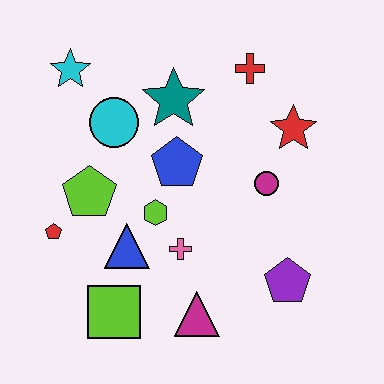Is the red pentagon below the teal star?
Yes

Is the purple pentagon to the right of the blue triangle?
Yes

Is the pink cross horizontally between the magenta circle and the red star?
No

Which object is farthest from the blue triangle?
The red cross is farthest from the blue triangle.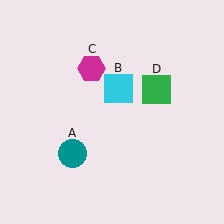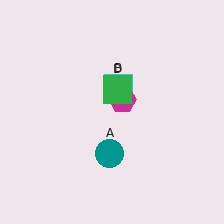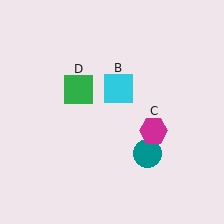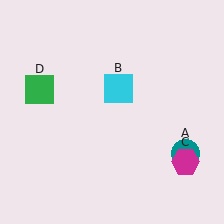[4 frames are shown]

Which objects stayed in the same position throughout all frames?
Cyan square (object B) remained stationary.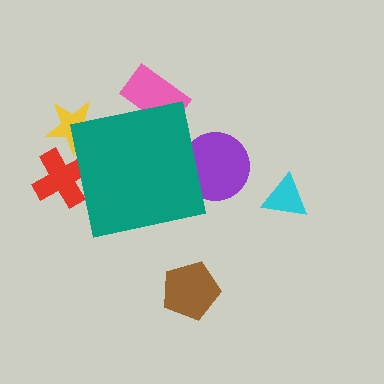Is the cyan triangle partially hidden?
No, the cyan triangle is fully visible.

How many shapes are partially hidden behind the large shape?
4 shapes are partially hidden.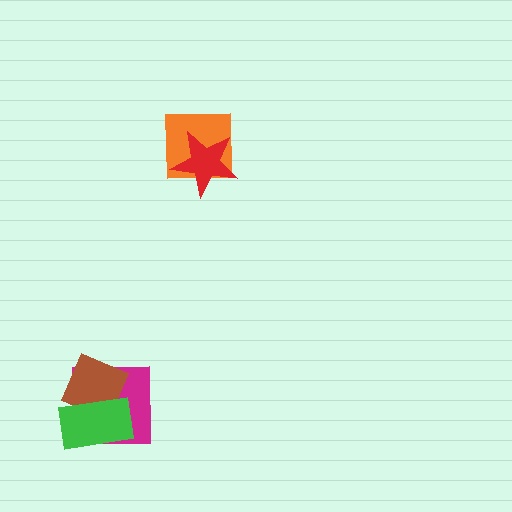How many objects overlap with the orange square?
1 object overlaps with the orange square.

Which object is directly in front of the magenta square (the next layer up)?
The brown diamond is directly in front of the magenta square.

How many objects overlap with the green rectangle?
2 objects overlap with the green rectangle.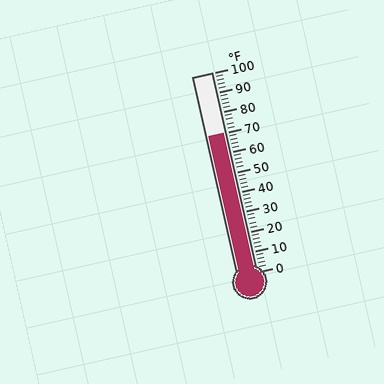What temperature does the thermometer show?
The thermometer shows approximately 70°F.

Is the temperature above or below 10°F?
The temperature is above 10°F.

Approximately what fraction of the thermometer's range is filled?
The thermometer is filled to approximately 70% of its range.